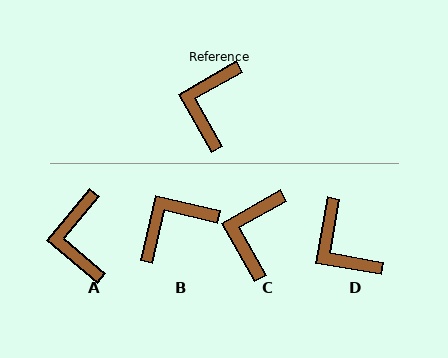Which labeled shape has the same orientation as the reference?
C.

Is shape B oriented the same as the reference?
No, it is off by about 43 degrees.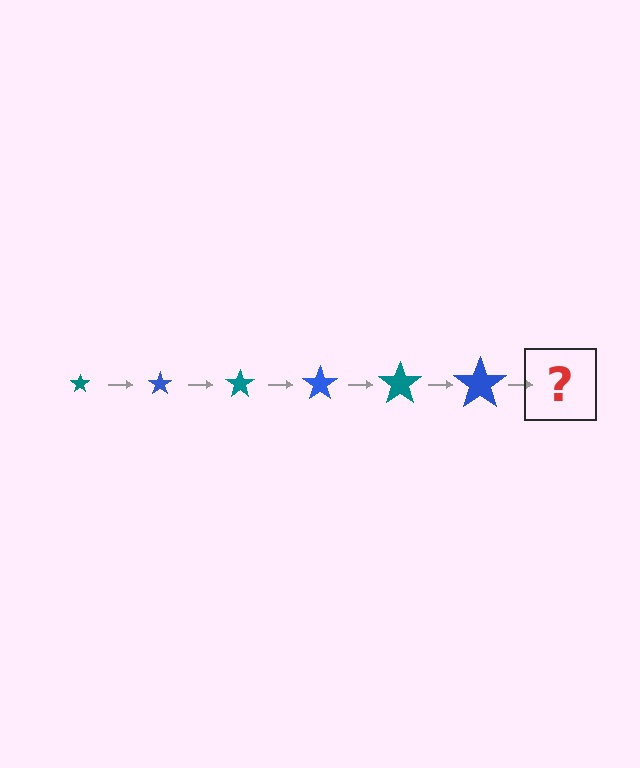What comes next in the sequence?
The next element should be a teal star, larger than the previous one.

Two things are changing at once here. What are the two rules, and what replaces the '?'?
The two rules are that the star grows larger each step and the color cycles through teal and blue. The '?' should be a teal star, larger than the previous one.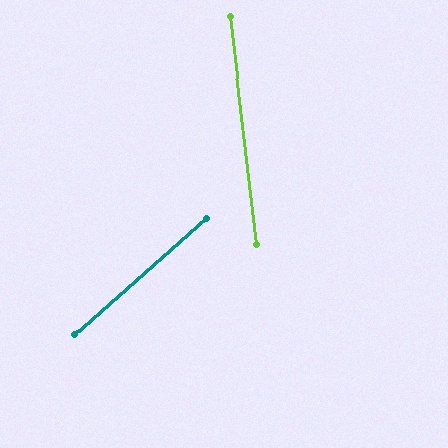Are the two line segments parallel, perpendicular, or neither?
Neither parallel nor perpendicular — they differ by about 55°.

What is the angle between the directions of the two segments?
Approximately 55 degrees.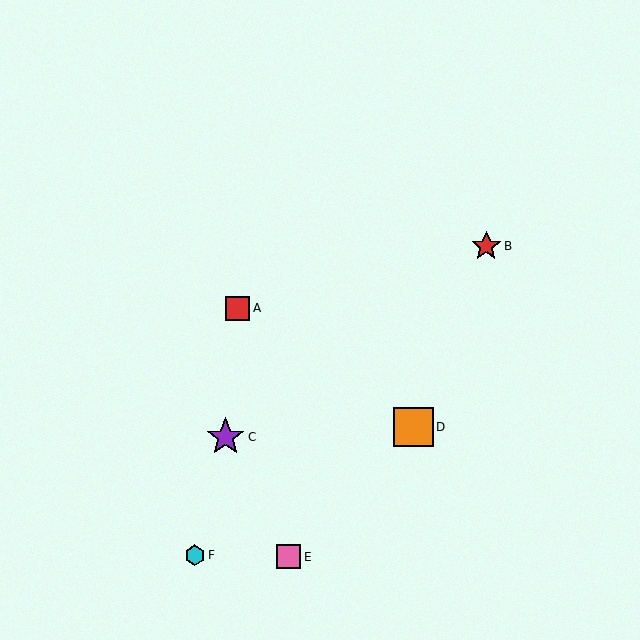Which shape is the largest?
The orange square (labeled D) is the largest.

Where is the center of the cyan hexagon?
The center of the cyan hexagon is at (195, 555).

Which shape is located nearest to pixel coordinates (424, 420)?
The orange square (labeled D) at (414, 427) is nearest to that location.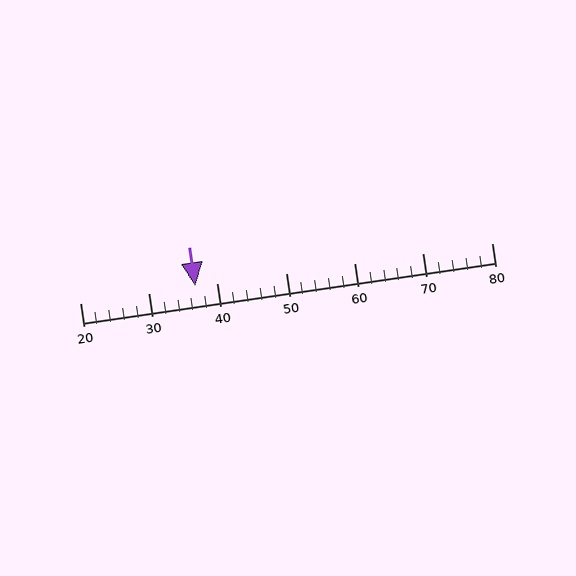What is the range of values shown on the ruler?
The ruler shows values from 20 to 80.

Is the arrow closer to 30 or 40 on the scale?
The arrow is closer to 40.